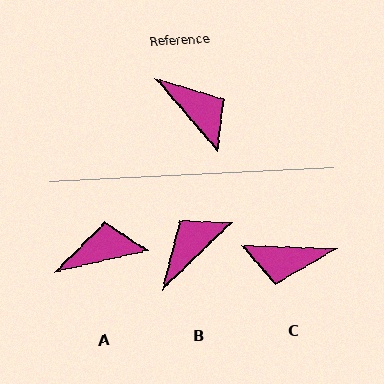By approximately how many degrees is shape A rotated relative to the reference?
Approximately 62 degrees counter-clockwise.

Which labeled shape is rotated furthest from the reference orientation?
C, about 133 degrees away.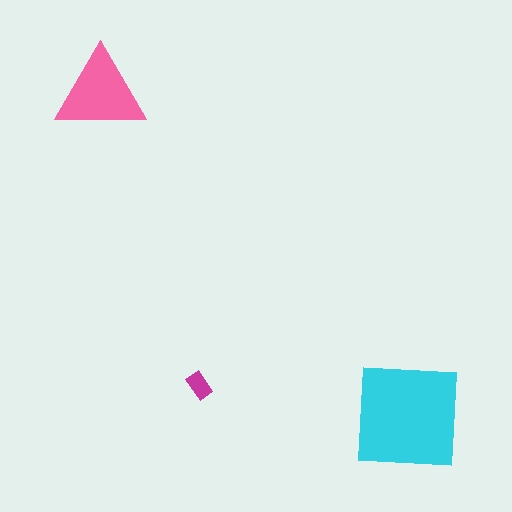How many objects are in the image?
There are 3 objects in the image.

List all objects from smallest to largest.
The magenta rectangle, the pink triangle, the cyan square.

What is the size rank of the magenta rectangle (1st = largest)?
3rd.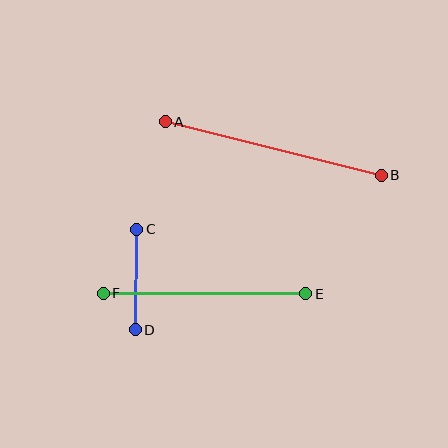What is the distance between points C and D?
The distance is approximately 100 pixels.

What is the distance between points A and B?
The distance is approximately 223 pixels.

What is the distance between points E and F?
The distance is approximately 202 pixels.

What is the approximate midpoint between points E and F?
The midpoint is at approximately (205, 293) pixels.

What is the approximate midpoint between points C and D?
The midpoint is at approximately (136, 279) pixels.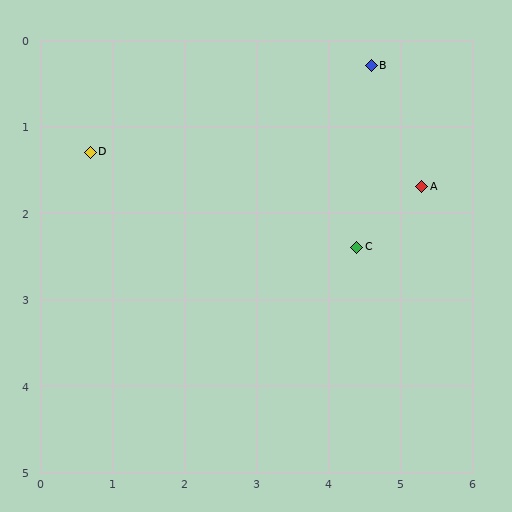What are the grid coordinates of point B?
Point B is at approximately (4.6, 0.3).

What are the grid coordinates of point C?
Point C is at approximately (4.4, 2.4).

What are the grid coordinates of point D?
Point D is at approximately (0.7, 1.3).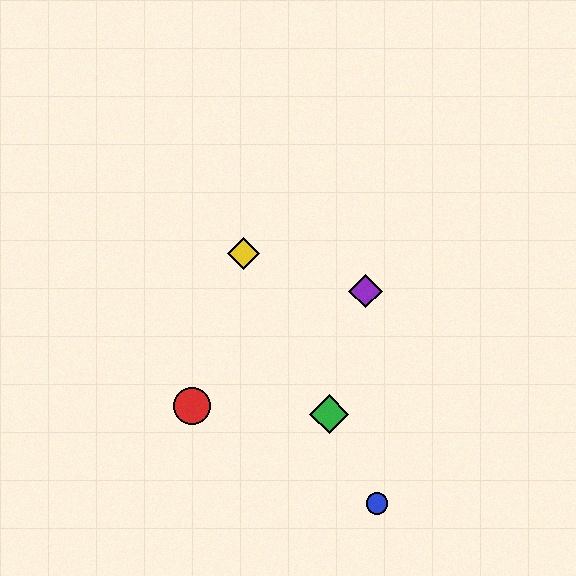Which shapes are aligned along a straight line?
The blue circle, the green diamond, the yellow diamond are aligned along a straight line.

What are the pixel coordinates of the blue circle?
The blue circle is at (377, 503).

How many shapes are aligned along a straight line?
3 shapes (the blue circle, the green diamond, the yellow diamond) are aligned along a straight line.